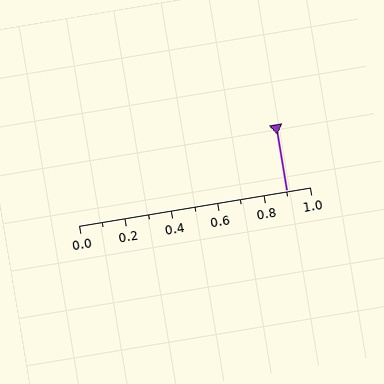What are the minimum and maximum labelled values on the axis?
The axis runs from 0.0 to 1.0.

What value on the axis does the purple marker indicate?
The marker indicates approximately 0.9.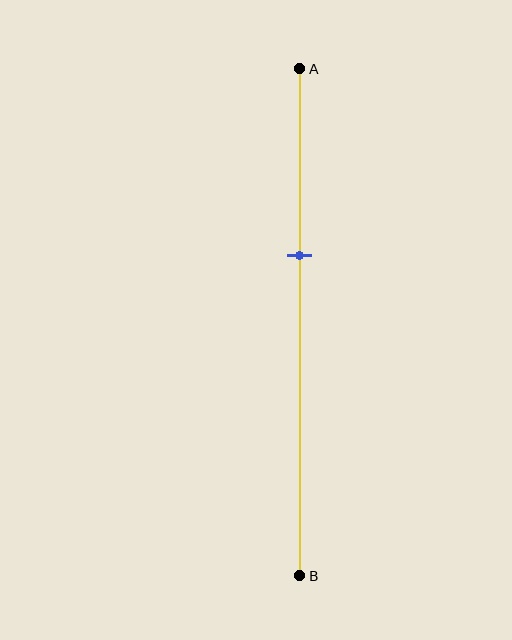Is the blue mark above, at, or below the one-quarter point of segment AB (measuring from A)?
The blue mark is below the one-quarter point of segment AB.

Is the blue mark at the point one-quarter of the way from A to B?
No, the mark is at about 35% from A, not at the 25% one-quarter point.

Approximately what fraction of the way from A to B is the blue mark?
The blue mark is approximately 35% of the way from A to B.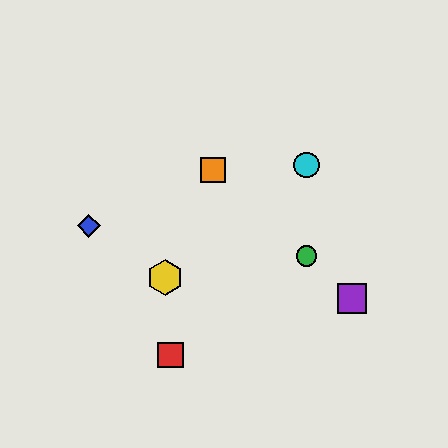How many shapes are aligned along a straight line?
3 shapes (the green circle, the purple square, the orange square) are aligned along a straight line.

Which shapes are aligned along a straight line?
The green circle, the purple square, the orange square are aligned along a straight line.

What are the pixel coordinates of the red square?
The red square is at (170, 355).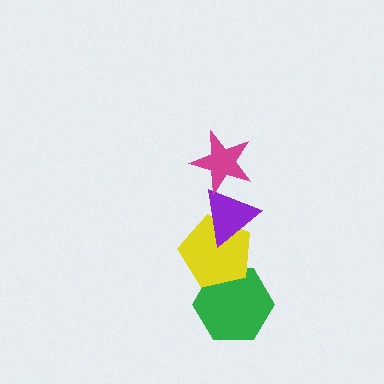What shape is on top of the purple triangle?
The magenta star is on top of the purple triangle.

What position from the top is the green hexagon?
The green hexagon is 4th from the top.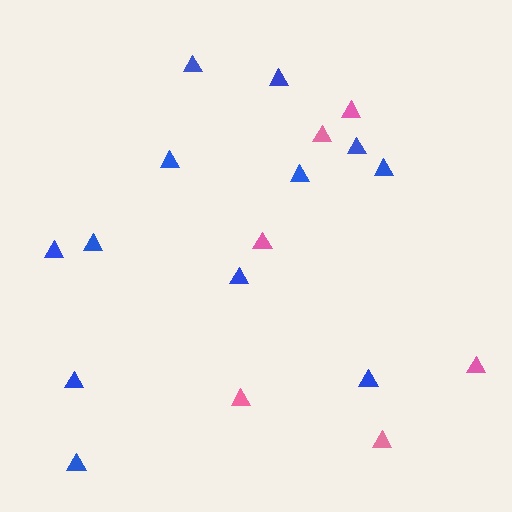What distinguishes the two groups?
There are 2 groups: one group of pink triangles (6) and one group of blue triangles (12).